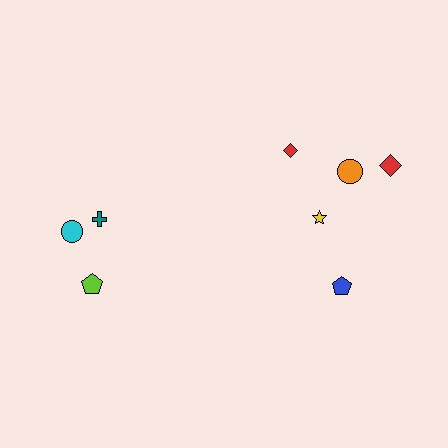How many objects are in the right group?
There are 5 objects.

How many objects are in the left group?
There are 3 objects.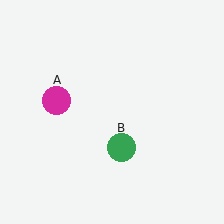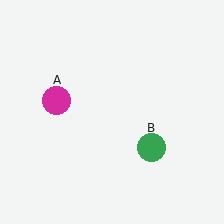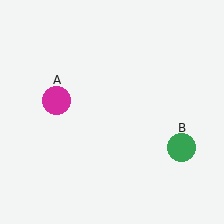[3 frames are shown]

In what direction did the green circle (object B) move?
The green circle (object B) moved right.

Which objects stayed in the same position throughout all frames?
Magenta circle (object A) remained stationary.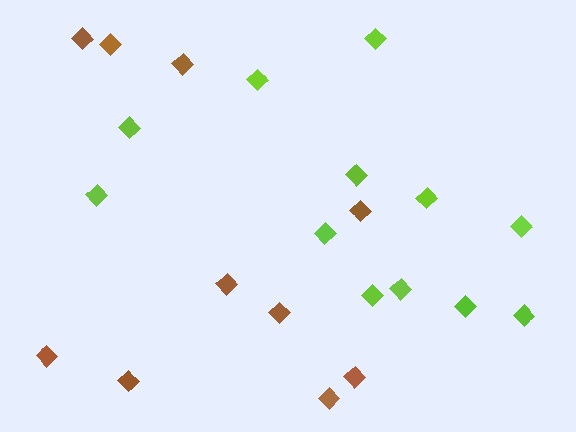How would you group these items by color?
There are 2 groups: one group of brown diamonds (10) and one group of lime diamonds (12).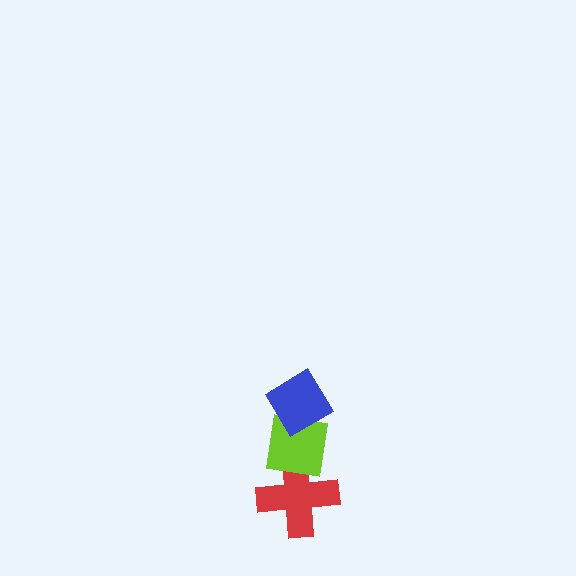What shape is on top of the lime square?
The blue diamond is on top of the lime square.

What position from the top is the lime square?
The lime square is 2nd from the top.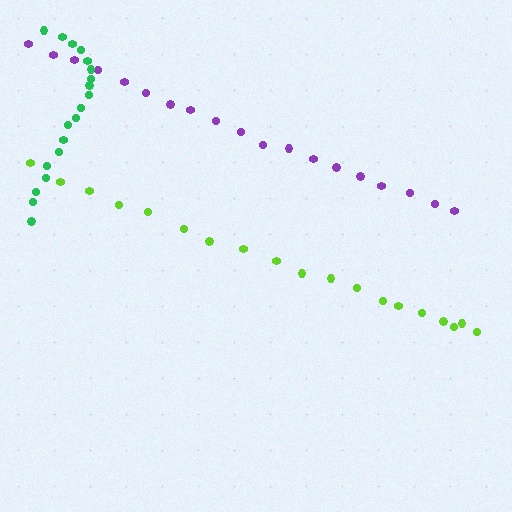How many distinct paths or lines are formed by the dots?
There are 3 distinct paths.